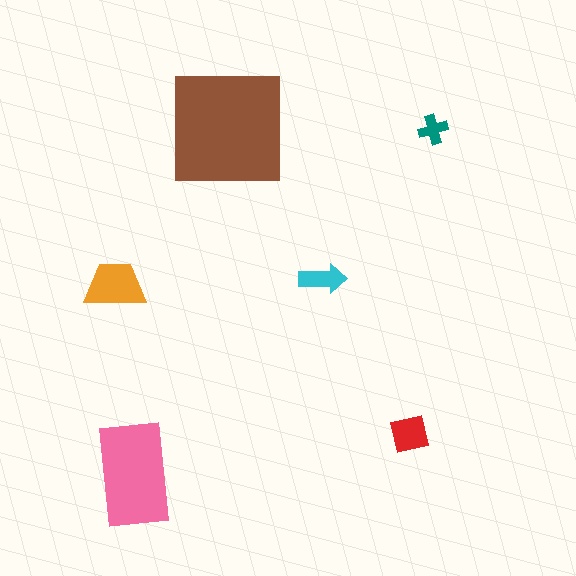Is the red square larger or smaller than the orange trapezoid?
Smaller.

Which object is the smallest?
The teal cross.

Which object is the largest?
The brown square.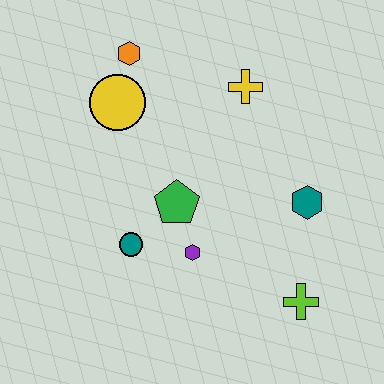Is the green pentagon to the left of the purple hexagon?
Yes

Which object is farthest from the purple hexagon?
The orange hexagon is farthest from the purple hexagon.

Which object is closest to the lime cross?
The teal hexagon is closest to the lime cross.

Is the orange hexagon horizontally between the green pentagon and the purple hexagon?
No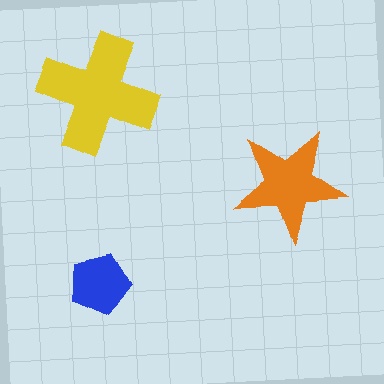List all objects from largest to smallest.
The yellow cross, the orange star, the blue pentagon.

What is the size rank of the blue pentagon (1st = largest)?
3rd.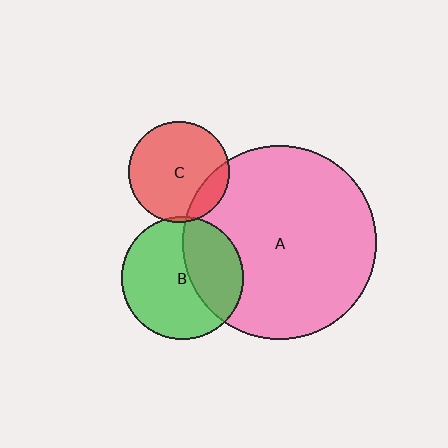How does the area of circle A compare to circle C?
Approximately 3.7 times.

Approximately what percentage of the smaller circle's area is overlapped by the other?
Approximately 35%.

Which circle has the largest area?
Circle A (pink).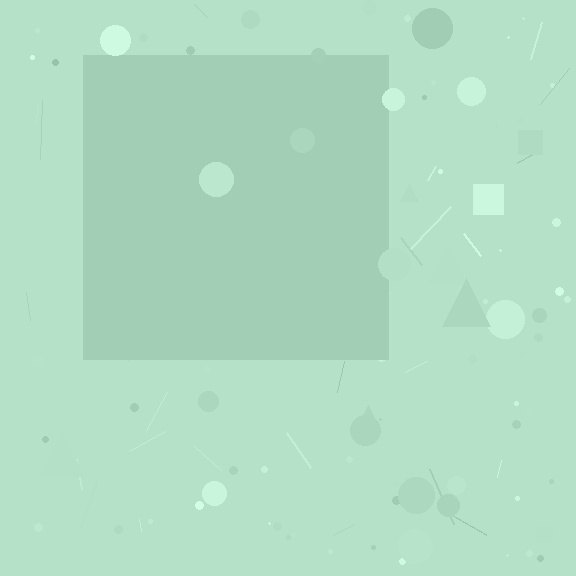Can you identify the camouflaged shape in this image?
The camouflaged shape is a square.